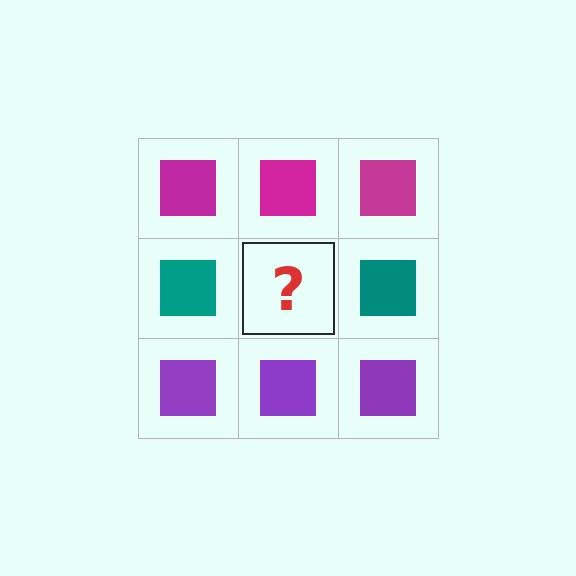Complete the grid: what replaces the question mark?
The question mark should be replaced with a teal square.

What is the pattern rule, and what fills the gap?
The rule is that each row has a consistent color. The gap should be filled with a teal square.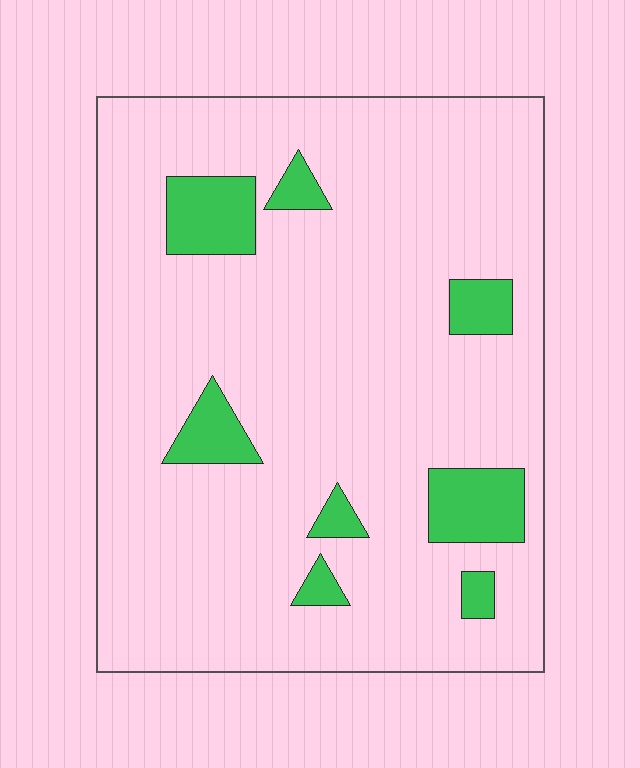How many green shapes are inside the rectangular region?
8.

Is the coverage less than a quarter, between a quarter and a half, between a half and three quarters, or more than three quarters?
Less than a quarter.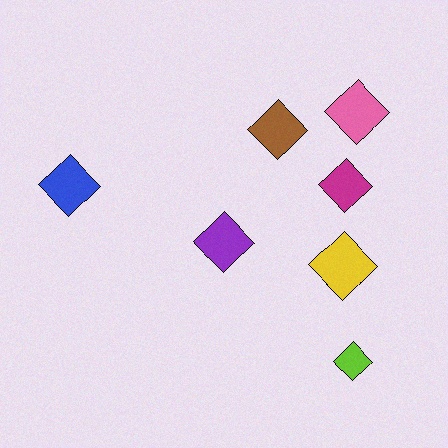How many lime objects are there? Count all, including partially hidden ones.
There is 1 lime object.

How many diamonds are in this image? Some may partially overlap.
There are 7 diamonds.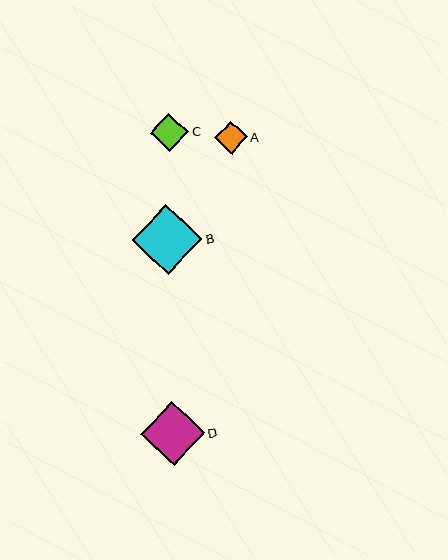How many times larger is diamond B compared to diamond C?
Diamond B is approximately 1.8 times the size of diamond C.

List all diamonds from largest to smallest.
From largest to smallest: B, D, C, A.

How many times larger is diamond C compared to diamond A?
Diamond C is approximately 1.2 times the size of diamond A.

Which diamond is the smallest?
Diamond A is the smallest with a size of approximately 33 pixels.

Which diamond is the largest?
Diamond B is the largest with a size of approximately 70 pixels.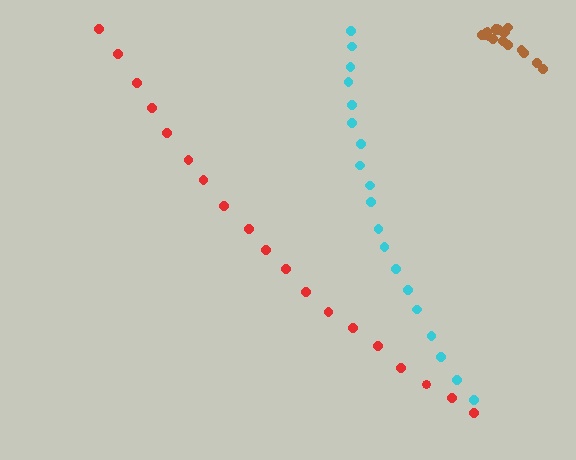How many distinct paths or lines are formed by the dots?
There are 3 distinct paths.